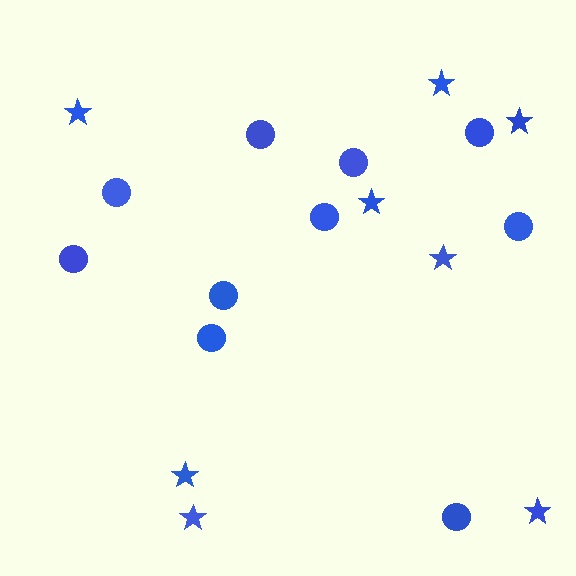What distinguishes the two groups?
There are 2 groups: one group of stars (8) and one group of circles (10).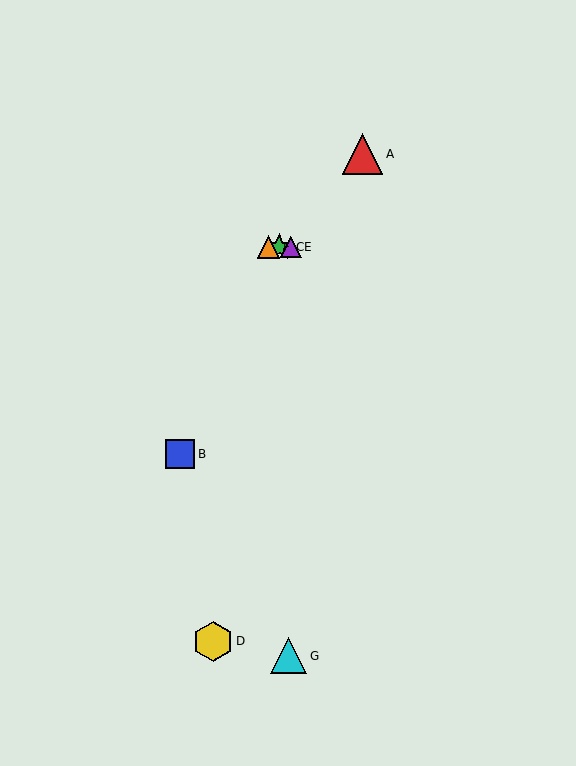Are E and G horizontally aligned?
No, E is at y≈247 and G is at y≈656.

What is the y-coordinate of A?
Object A is at y≈154.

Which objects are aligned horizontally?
Objects C, E, F are aligned horizontally.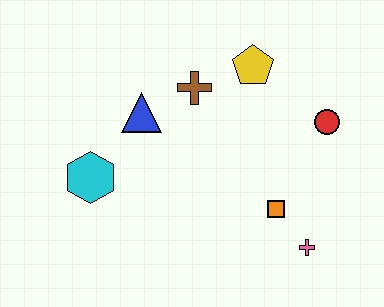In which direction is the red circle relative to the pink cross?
The red circle is above the pink cross.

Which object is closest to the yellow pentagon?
The brown cross is closest to the yellow pentagon.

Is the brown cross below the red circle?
No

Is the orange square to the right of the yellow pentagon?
Yes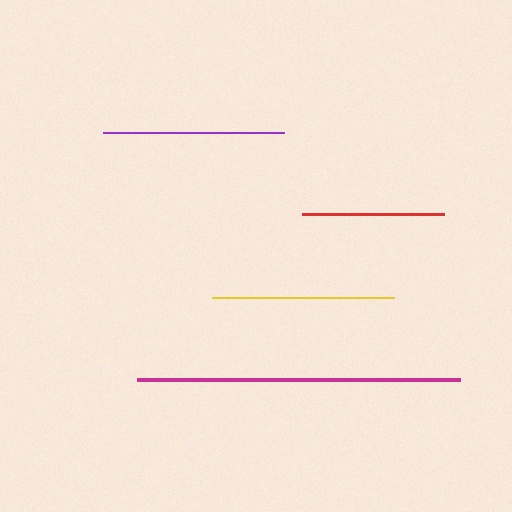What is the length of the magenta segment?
The magenta segment is approximately 323 pixels long.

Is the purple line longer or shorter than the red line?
The purple line is longer than the red line.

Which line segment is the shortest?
The red line is the shortest at approximately 142 pixels.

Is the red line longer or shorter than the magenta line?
The magenta line is longer than the red line.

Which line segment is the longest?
The magenta line is the longest at approximately 323 pixels.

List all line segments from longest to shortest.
From longest to shortest: magenta, purple, yellow, red.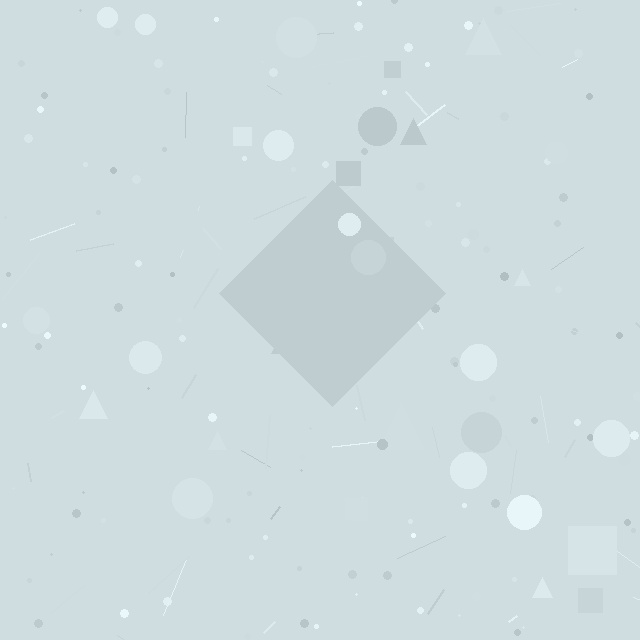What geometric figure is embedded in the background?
A diamond is embedded in the background.